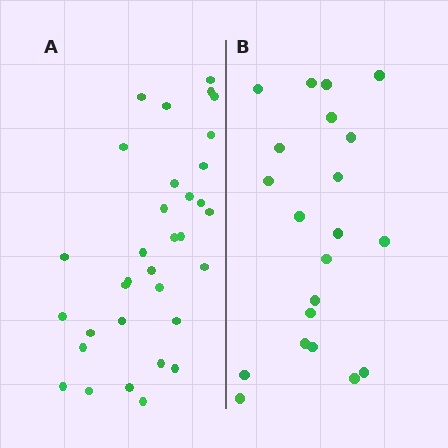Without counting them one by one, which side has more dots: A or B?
Region A (the left region) has more dots.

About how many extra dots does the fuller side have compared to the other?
Region A has roughly 12 or so more dots than region B.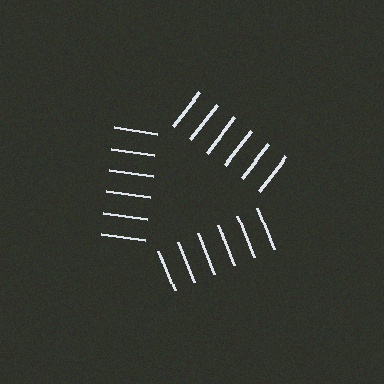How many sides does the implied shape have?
3 sides — the line-ends trace a triangle.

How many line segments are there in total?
18 — 6 along each of the 3 edges.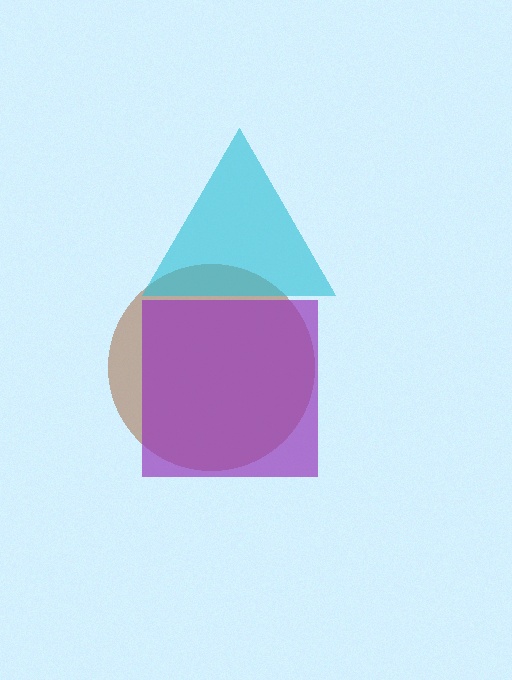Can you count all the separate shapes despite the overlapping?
Yes, there are 3 separate shapes.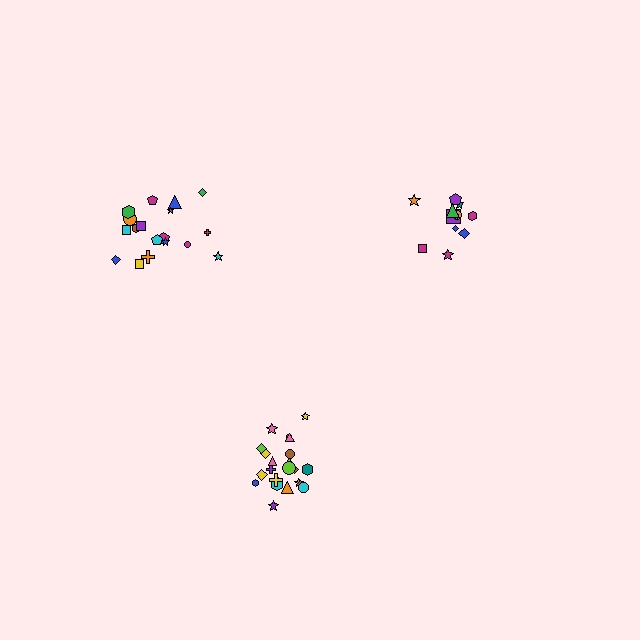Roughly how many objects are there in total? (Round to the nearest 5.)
Roughly 50 objects in total.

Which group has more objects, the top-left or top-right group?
The top-left group.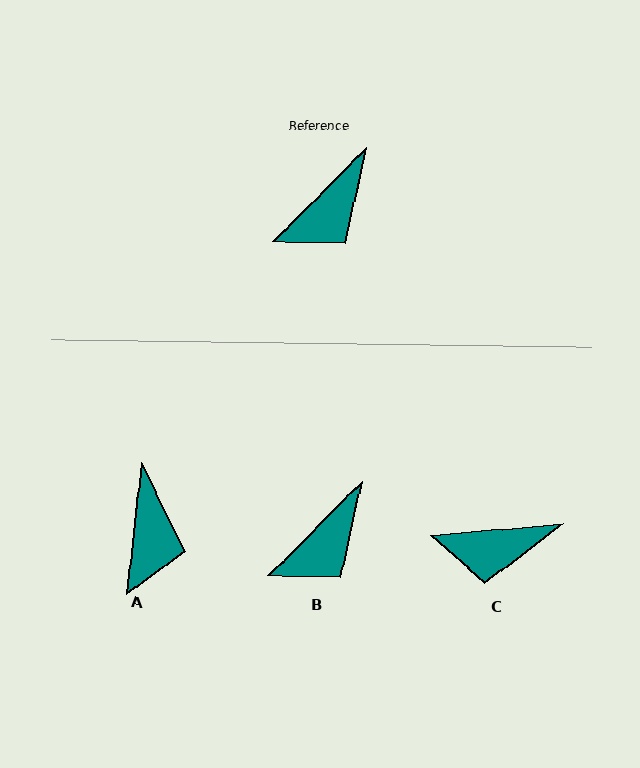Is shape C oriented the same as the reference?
No, it is off by about 40 degrees.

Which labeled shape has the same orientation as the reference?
B.